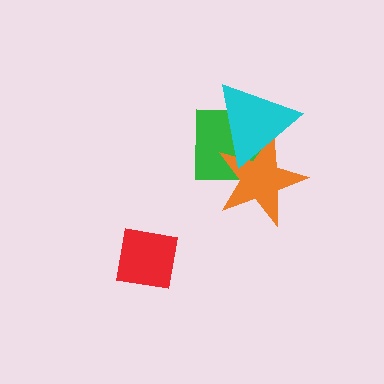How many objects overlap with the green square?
2 objects overlap with the green square.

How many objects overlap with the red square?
0 objects overlap with the red square.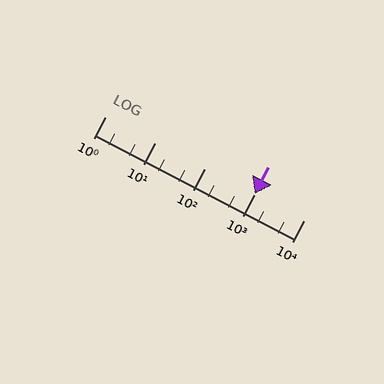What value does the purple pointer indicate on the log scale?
The pointer indicates approximately 1000.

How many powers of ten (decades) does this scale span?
The scale spans 4 decades, from 1 to 10000.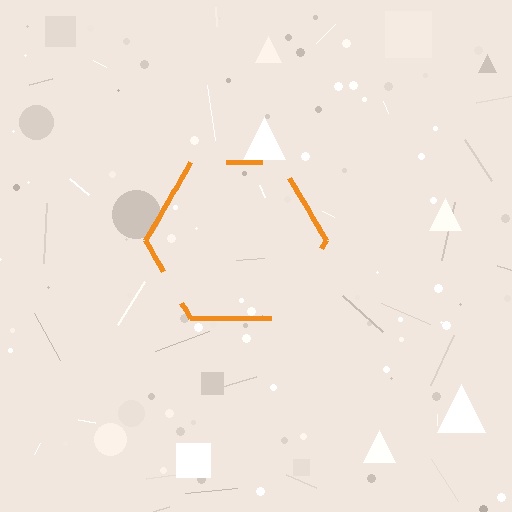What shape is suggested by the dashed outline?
The dashed outline suggests a hexagon.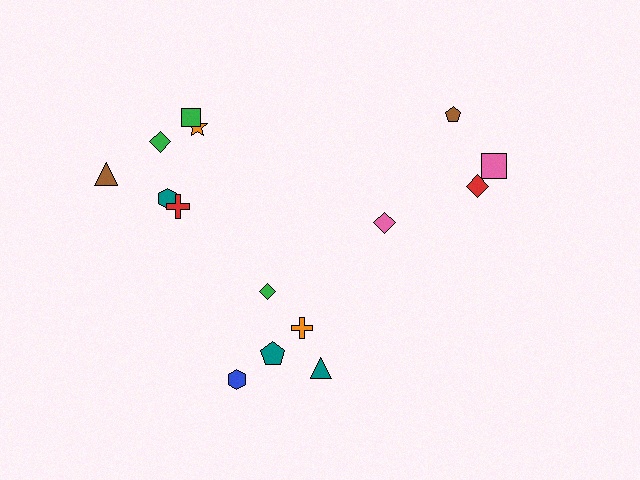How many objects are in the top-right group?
There are 4 objects.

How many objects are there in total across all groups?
There are 15 objects.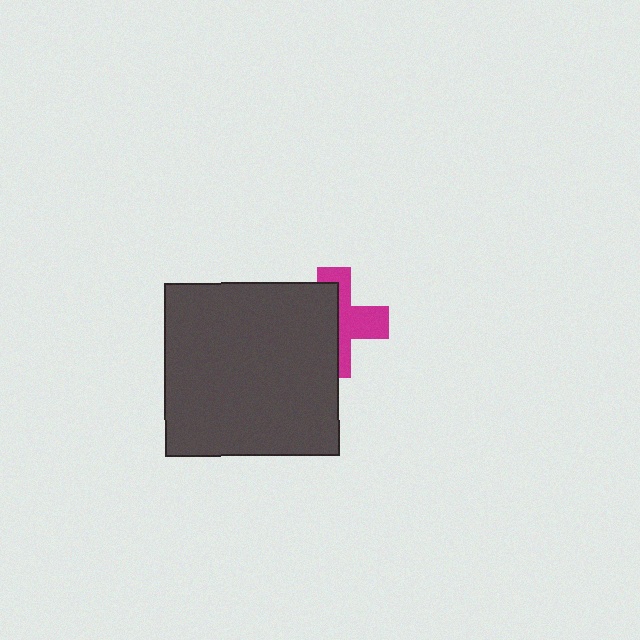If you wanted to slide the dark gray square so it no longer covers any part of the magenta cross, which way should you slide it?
Slide it left — that is the most direct way to separate the two shapes.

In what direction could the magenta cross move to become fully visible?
The magenta cross could move right. That would shift it out from behind the dark gray square entirely.